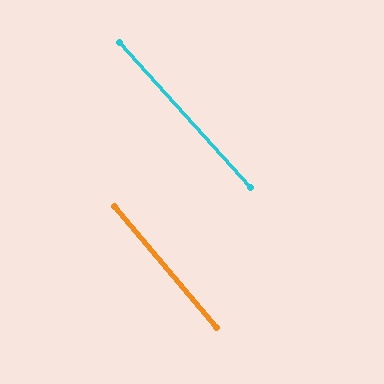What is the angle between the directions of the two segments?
Approximately 2 degrees.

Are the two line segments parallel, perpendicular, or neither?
Parallel — their directions differ by only 2.0°.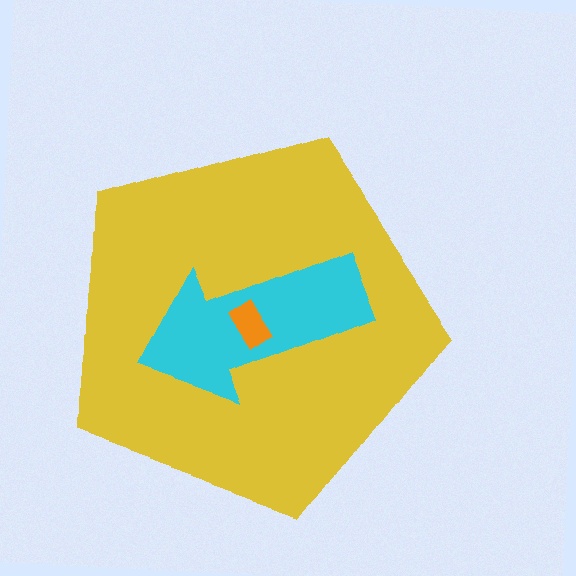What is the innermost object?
The orange rectangle.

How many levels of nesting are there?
3.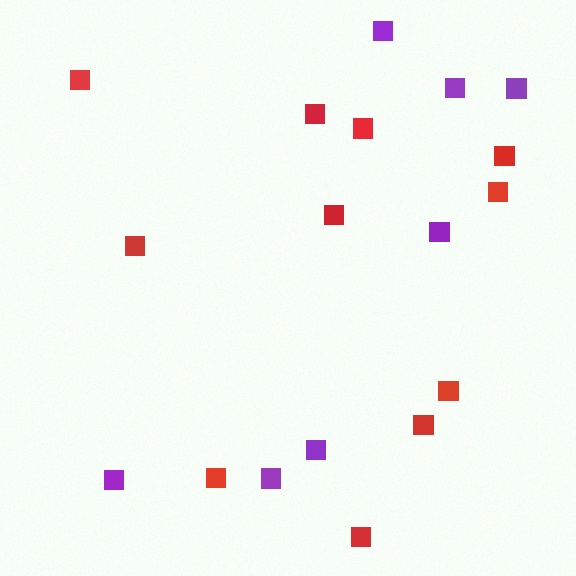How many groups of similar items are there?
There are 2 groups: one group of red squares (11) and one group of purple squares (7).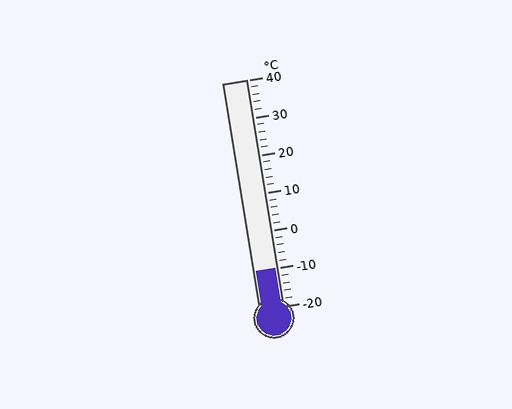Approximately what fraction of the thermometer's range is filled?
The thermometer is filled to approximately 15% of its range.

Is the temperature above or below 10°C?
The temperature is below 10°C.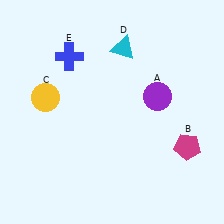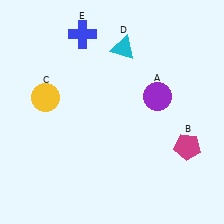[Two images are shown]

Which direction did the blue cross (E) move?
The blue cross (E) moved up.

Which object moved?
The blue cross (E) moved up.